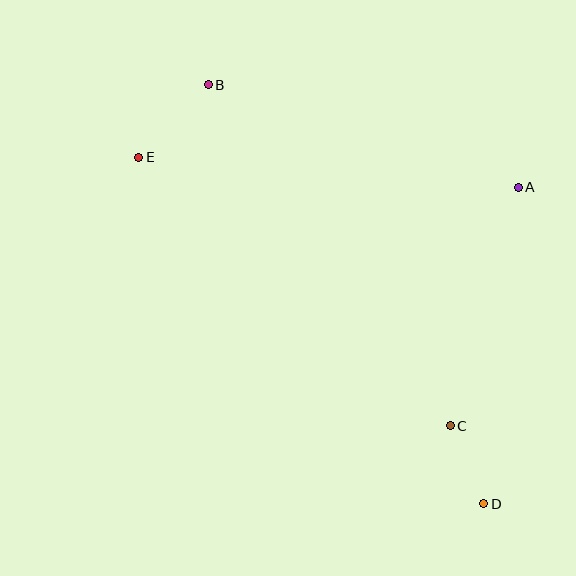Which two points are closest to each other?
Points C and D are closest to each other.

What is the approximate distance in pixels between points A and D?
The distance between A and D is approximately 319 pixels.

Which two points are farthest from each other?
Points B and D are farthest from each other.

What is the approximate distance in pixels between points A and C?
The distance between A and C is approximately 248 pixels.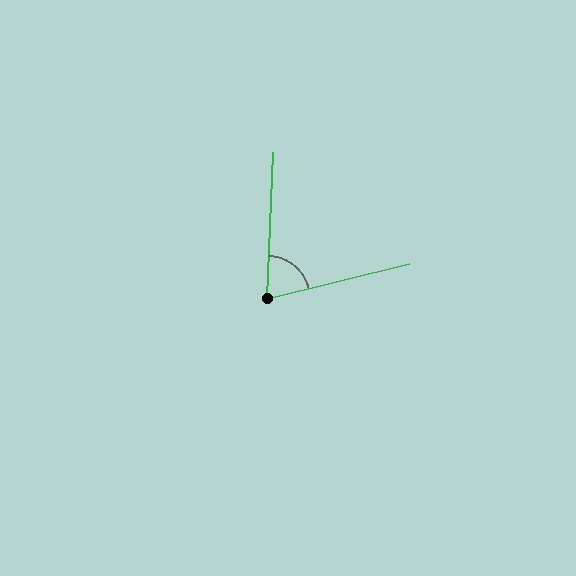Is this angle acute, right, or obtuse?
It is acute.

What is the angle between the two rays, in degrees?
Approximately 74 degrees.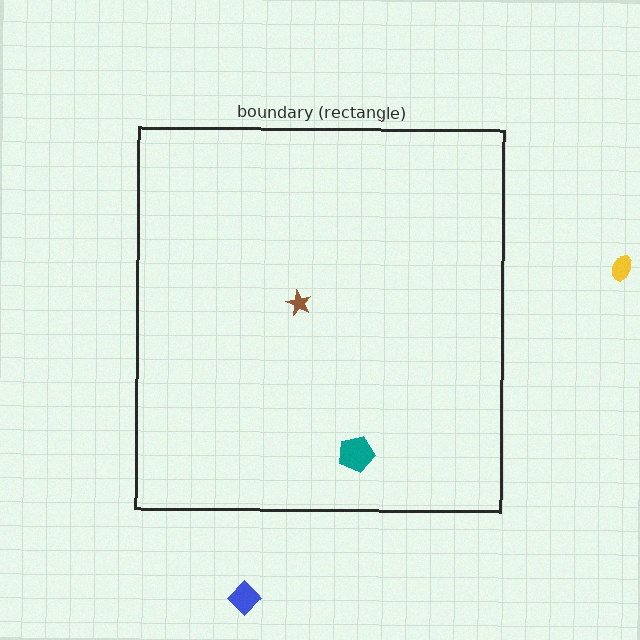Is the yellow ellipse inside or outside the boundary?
Outside.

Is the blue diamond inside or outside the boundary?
Outside.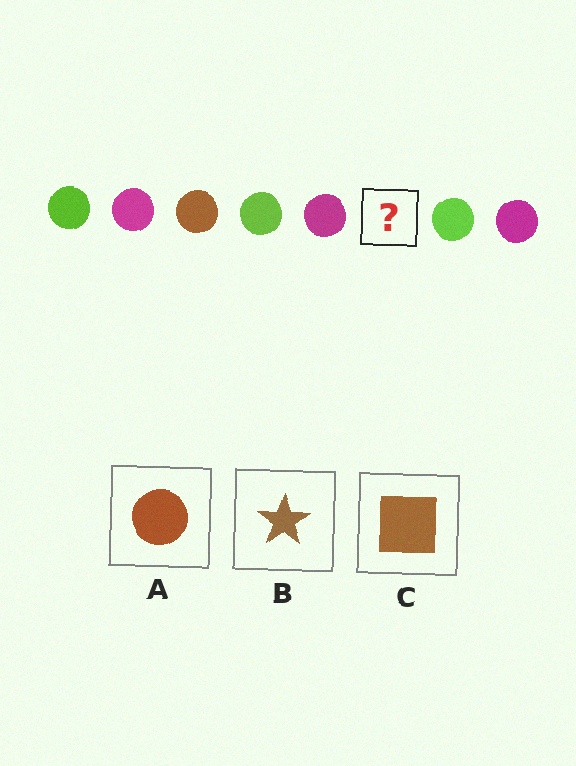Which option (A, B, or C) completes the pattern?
A.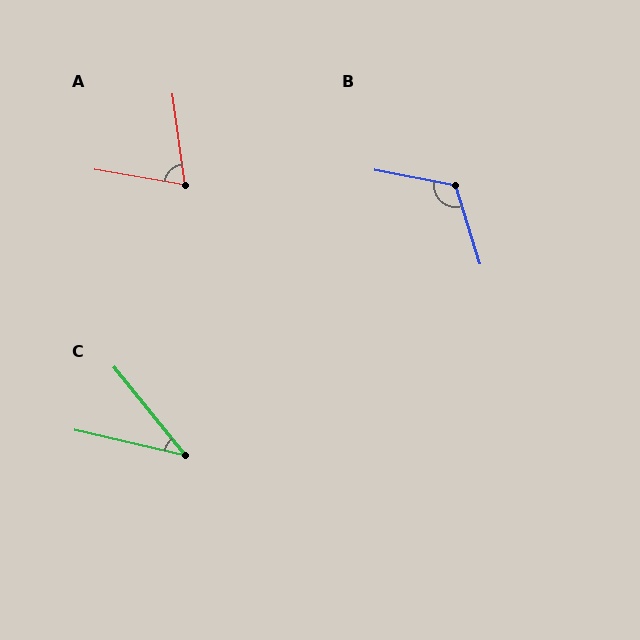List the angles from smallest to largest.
C (38°), A (72°), B (118°).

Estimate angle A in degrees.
Approximately 72 degrees.